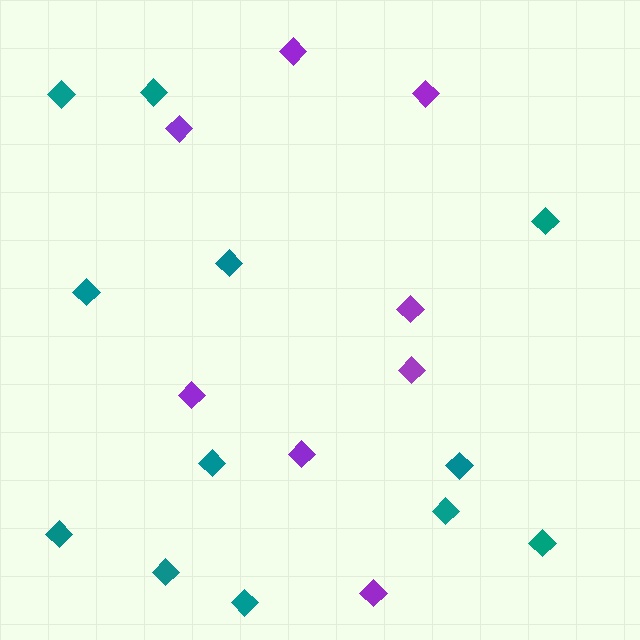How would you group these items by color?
There are 2 groups: one group of teal diamonds (12) and one group of purple diamonds (8).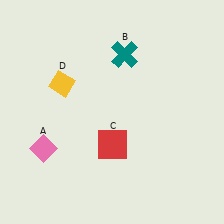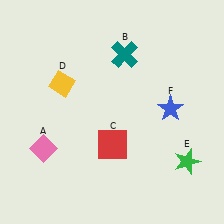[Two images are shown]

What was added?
A green star (E), a blue star (F) were added in Image 2.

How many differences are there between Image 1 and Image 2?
There are 2 differences between the two images.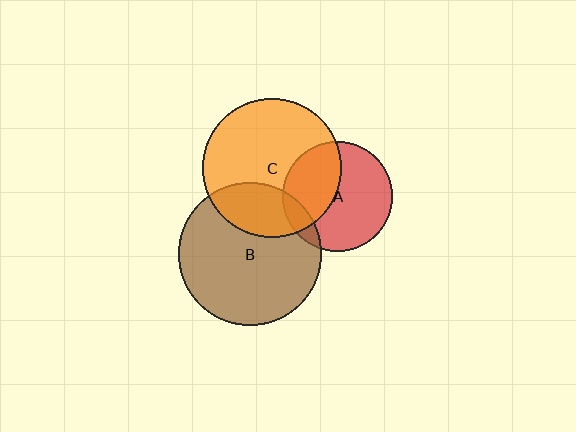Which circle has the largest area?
Circle B (brown).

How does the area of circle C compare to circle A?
Approximately 1.6 times.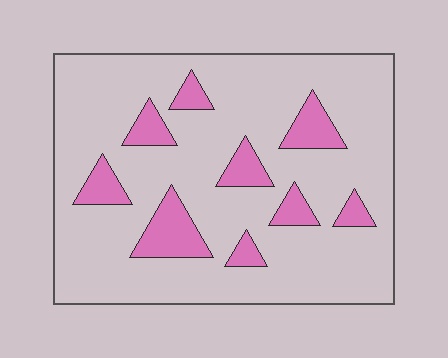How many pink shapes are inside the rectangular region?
9.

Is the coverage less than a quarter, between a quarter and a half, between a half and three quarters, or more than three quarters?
Less than a quarter.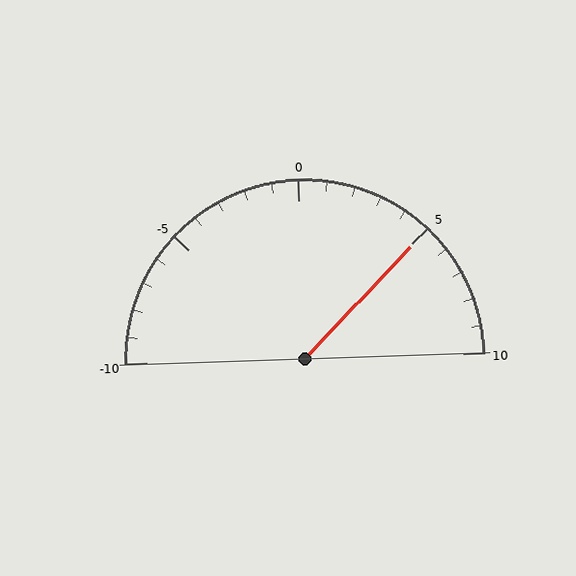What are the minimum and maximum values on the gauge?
The gauge ranges from -10 to 10.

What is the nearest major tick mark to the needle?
The nearest major tick mark is 5.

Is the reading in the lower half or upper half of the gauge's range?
The reading is in the upper half of the range (-10 to 10).